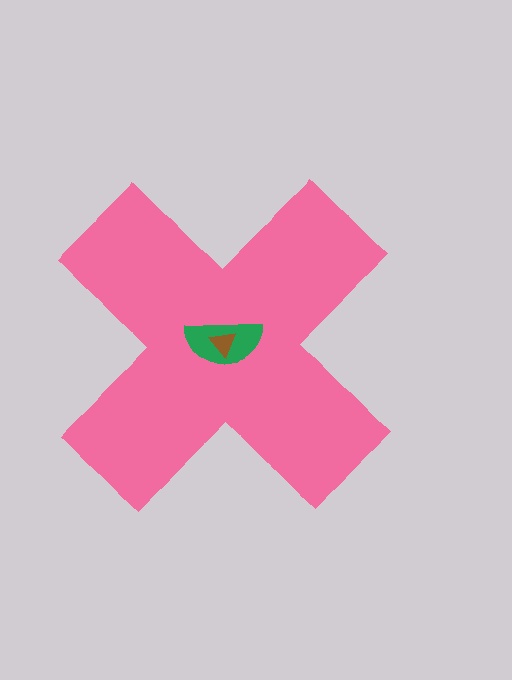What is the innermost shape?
The brown triangle.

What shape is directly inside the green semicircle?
The brown triangle.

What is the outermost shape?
The pink cross.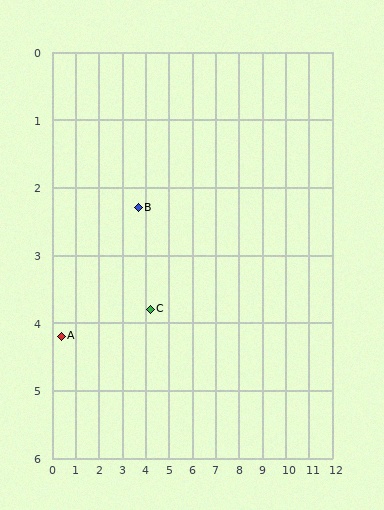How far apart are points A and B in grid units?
Points A and B are about 3.8 grid units apart.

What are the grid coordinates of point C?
Point C is at approximately (4.2, 3.8).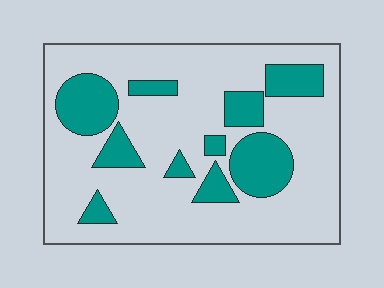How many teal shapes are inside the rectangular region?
10.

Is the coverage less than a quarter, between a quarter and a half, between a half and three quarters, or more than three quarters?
Less than a quarter.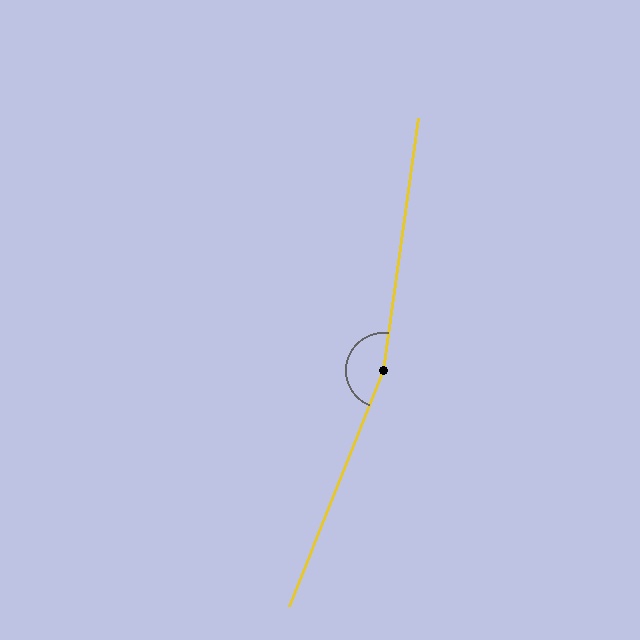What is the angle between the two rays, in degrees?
Approximately 166 degrees.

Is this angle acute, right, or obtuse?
It is obtuse.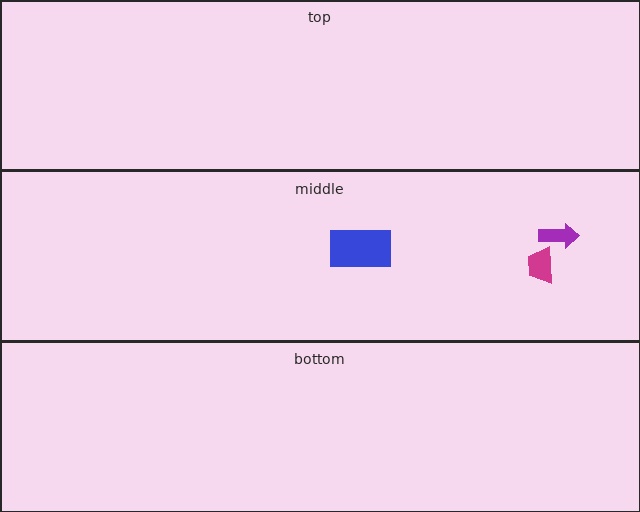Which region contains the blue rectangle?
The middle region.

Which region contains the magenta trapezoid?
The middle region.